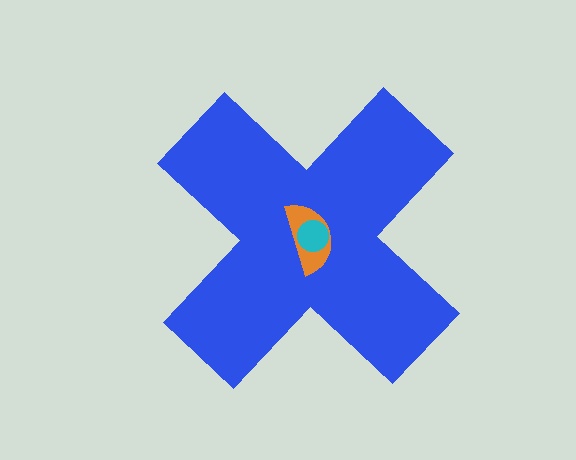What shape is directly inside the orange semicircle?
The cyan circle.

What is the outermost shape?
The blue cross.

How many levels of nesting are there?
3.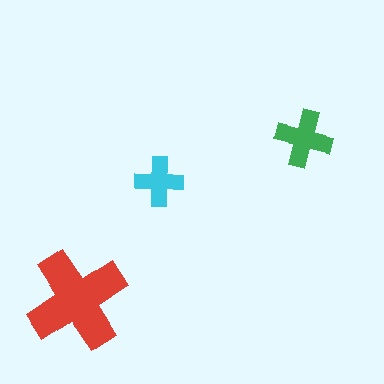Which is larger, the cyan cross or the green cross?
The green one.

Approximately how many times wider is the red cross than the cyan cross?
About 2 times wider.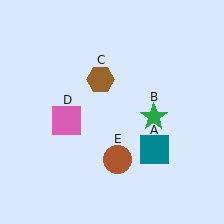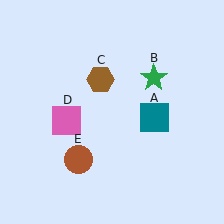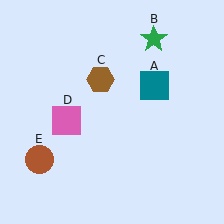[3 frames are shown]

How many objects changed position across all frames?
3 objects changed position: teal square (object A), green star (object B), brown circle (object E).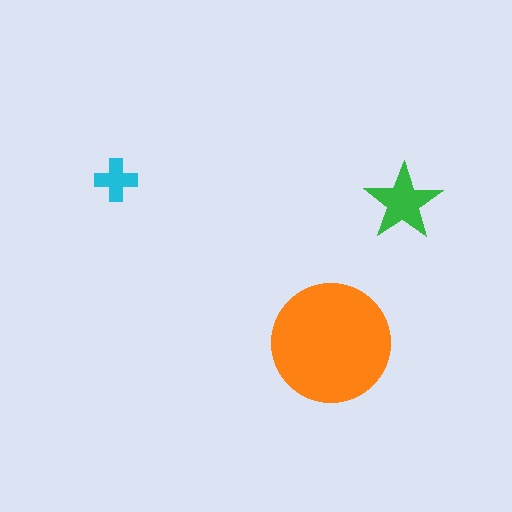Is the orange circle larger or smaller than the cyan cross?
Larger.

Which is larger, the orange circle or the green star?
The orange circle.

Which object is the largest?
The orange circle.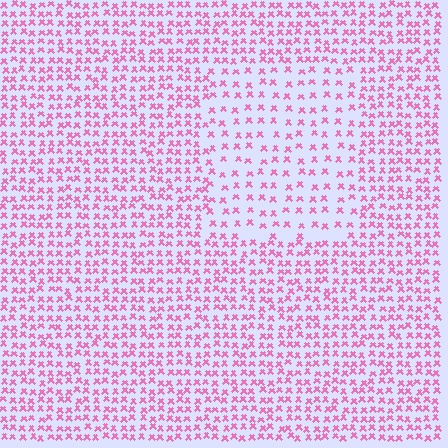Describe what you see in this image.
The image contains small pink elements arranged at two different densities. A rectangle-shaped region is visible where the elements are less densely packed than the surrounding area.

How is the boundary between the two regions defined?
The boundary is defined by a change in element density (approximately 1.9x ratio). All elements are the same color, size, and shape.